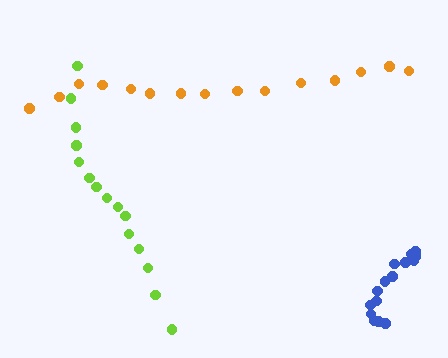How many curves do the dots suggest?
There are 3 distinct paths.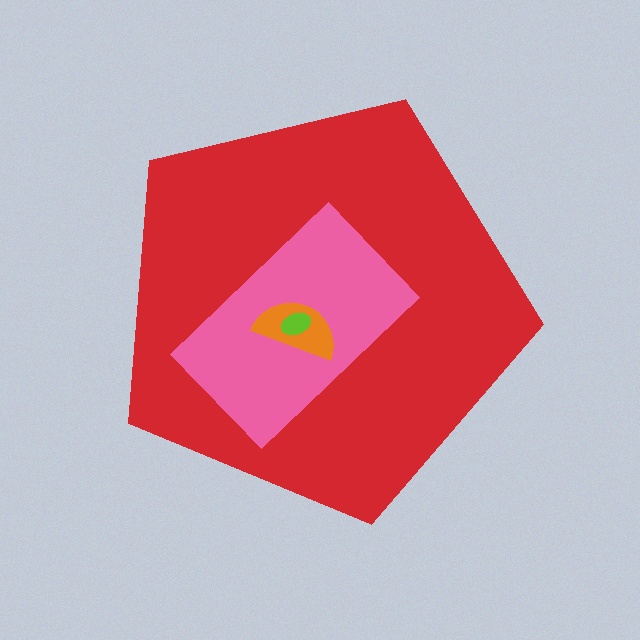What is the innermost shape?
The lime ellipse.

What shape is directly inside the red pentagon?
The pink rectangle.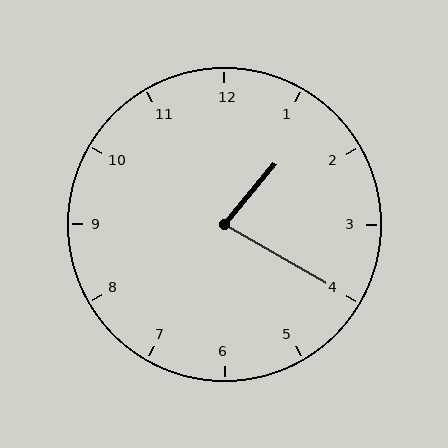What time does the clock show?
1:20.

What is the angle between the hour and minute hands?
Approximately 80 degrees.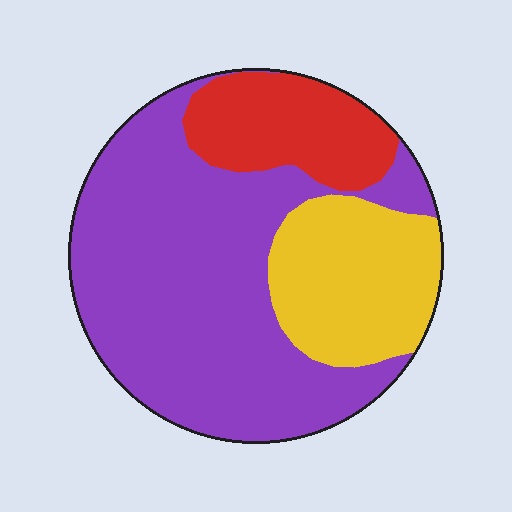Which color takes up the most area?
Purple, at roughly 60%.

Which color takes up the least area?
Red, at roughly 15%.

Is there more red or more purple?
Purple.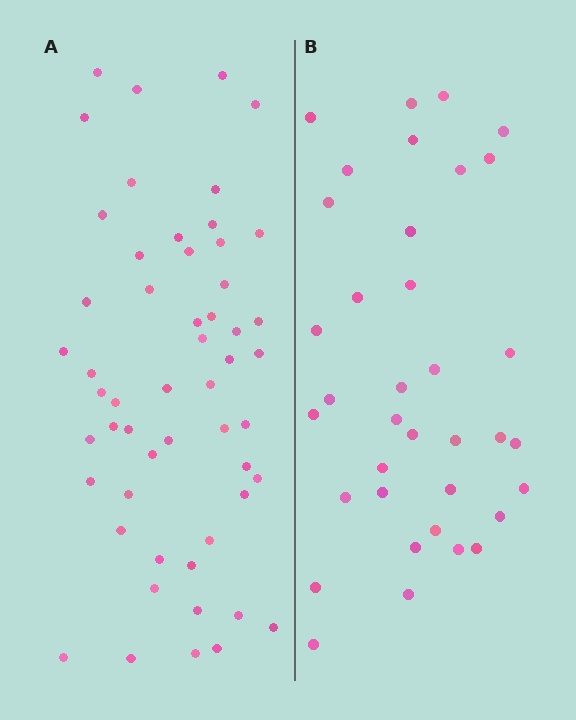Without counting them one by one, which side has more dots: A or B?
Region A (the left region) has more dots.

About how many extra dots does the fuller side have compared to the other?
Region A has approximately 20 more dots than region B.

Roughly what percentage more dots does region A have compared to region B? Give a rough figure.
About 50% more.